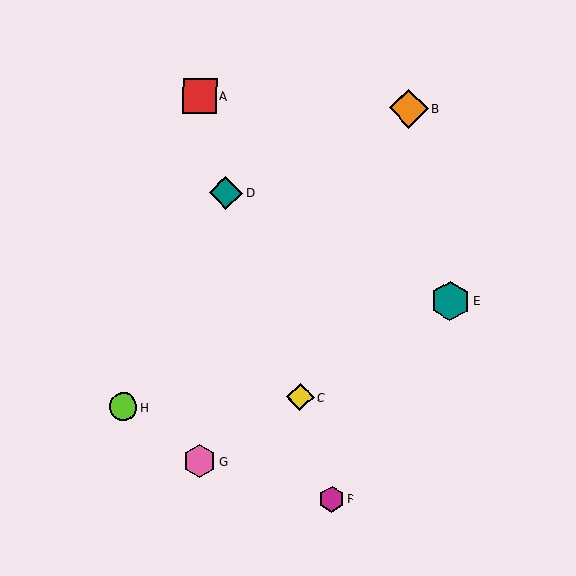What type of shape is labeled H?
Shape H is a lime circle.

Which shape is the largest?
The teal hexagon (labeled E) is the largest.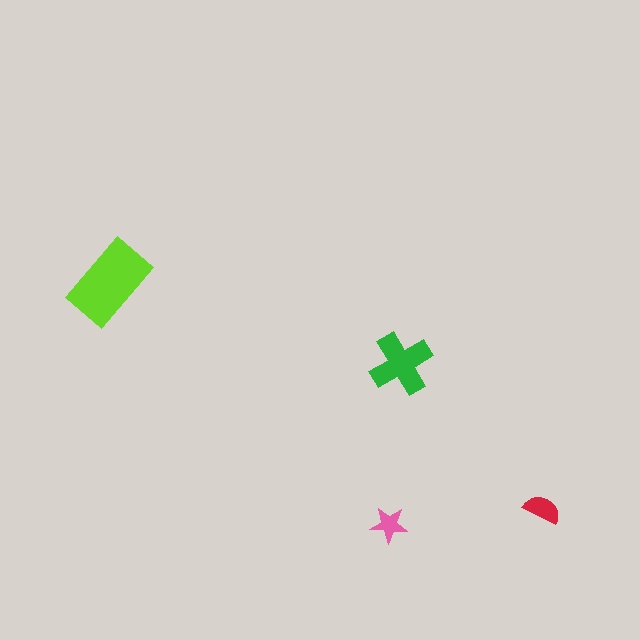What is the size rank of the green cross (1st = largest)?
2nd.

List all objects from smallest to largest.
The pink star, the red semicircle, the green cross, the lime rectangle.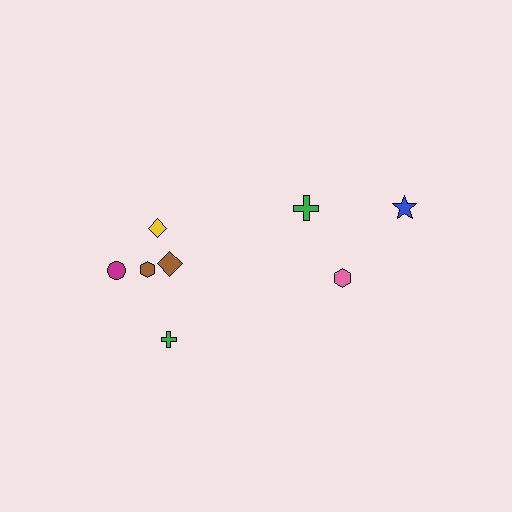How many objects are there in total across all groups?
There are 8 objects.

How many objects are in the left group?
There are 5 objects.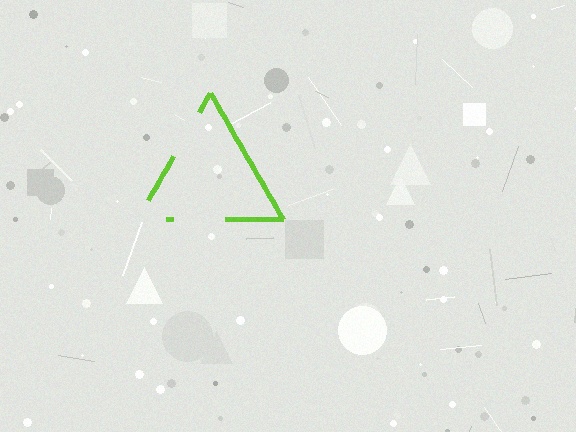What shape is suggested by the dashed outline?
The dashed outline suggests a triangle.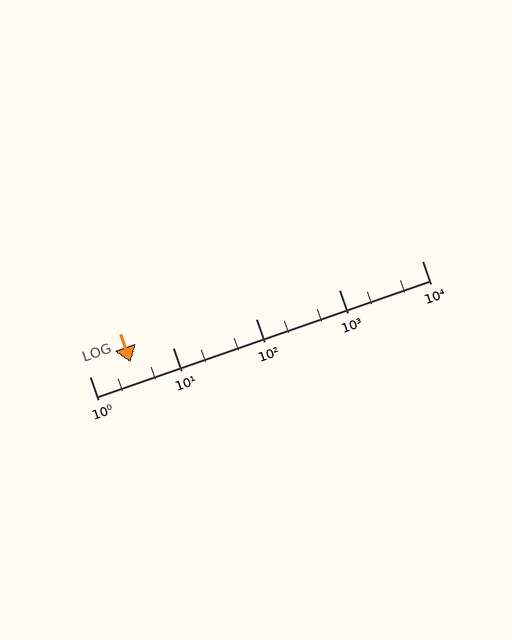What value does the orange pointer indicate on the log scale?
The pointer indicates approximately 3.1.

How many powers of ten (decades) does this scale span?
The scale spans 4 decades, from 1 to 10000.